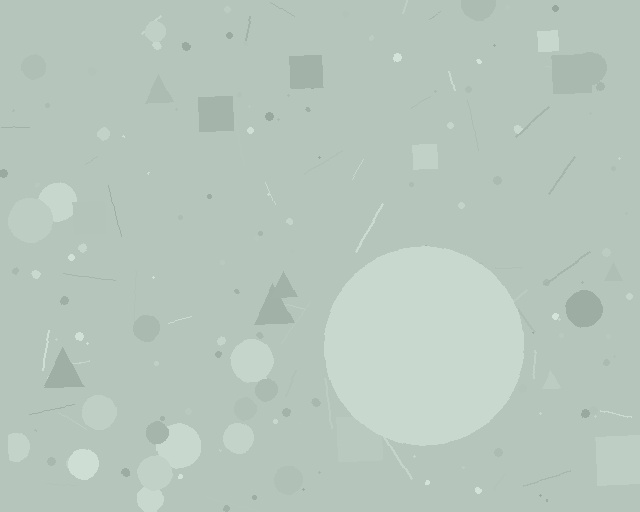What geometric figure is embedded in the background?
A circle is embedded in the background.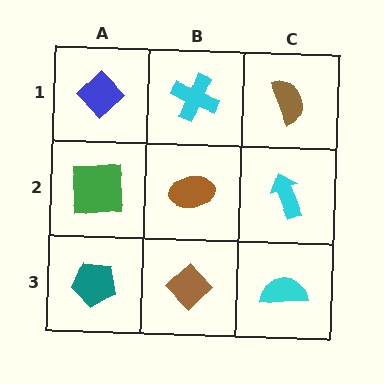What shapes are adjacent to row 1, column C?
A cyan arrow (row 2, column C), a cyan cross (row 1, column B).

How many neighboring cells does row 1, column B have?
3.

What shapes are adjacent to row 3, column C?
A cyan arrow (row 2, column C), a brown diamond (row 3, column B).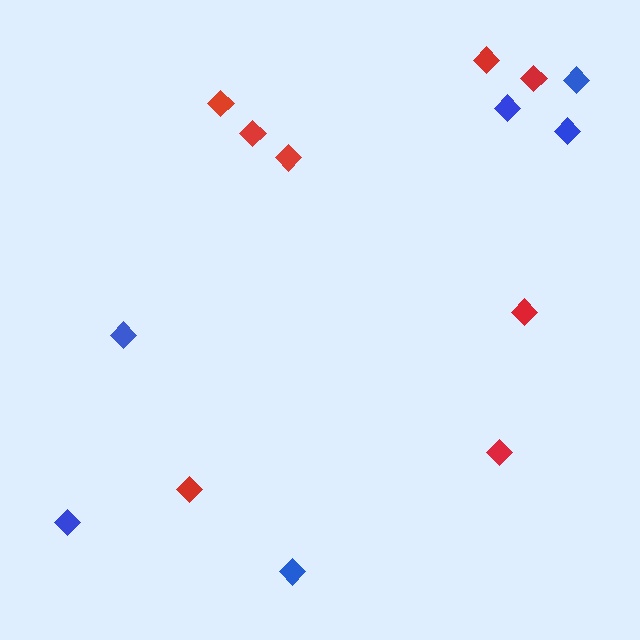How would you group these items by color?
There are 2 groups: one group of blue diamonds (6) and one group of red diamonds (8).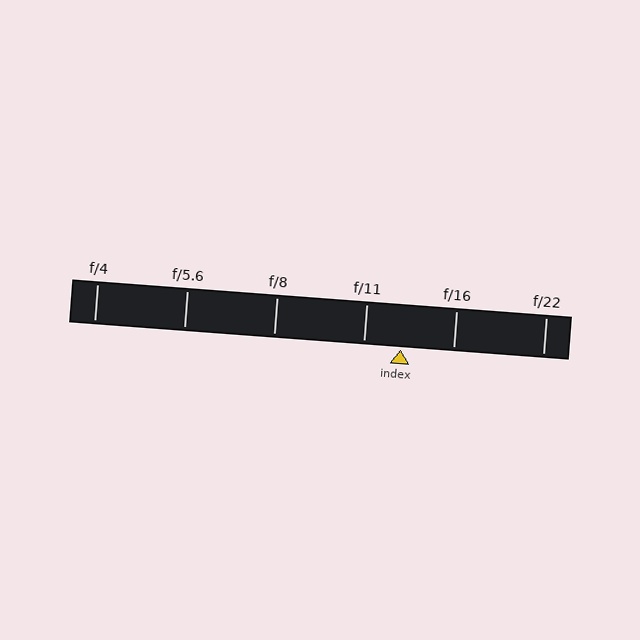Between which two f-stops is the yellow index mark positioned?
The index mark is between f/11 and f/16.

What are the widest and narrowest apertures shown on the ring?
The widest aperture shown is f/4 and the narrowest is f/22.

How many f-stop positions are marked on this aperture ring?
There are 6 f-stop positions marked.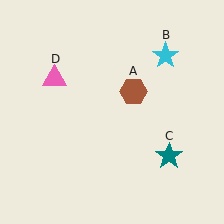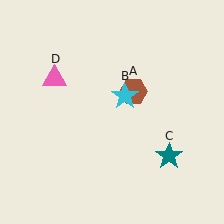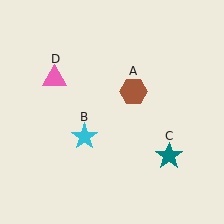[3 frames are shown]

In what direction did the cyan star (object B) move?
The cyan star (object B) moved down and to the left.